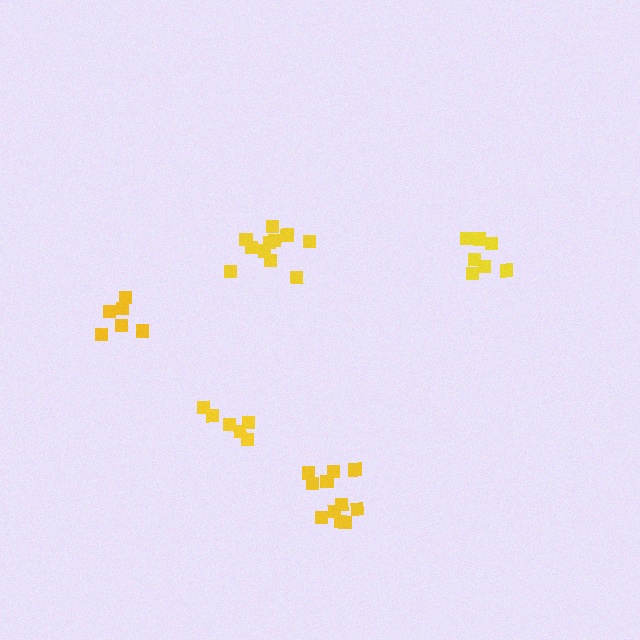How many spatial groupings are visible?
There are 5 spatial groupings.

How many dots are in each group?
Group 1: 6 dots, Group 2: 11 dots, Group 3: 7 dots, Group 4: 6 dots, Group 5: 11 dots (41 total).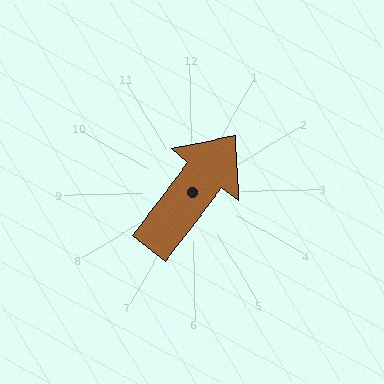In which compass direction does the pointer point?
Northeast.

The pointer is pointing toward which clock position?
Roughly 1 o'clock.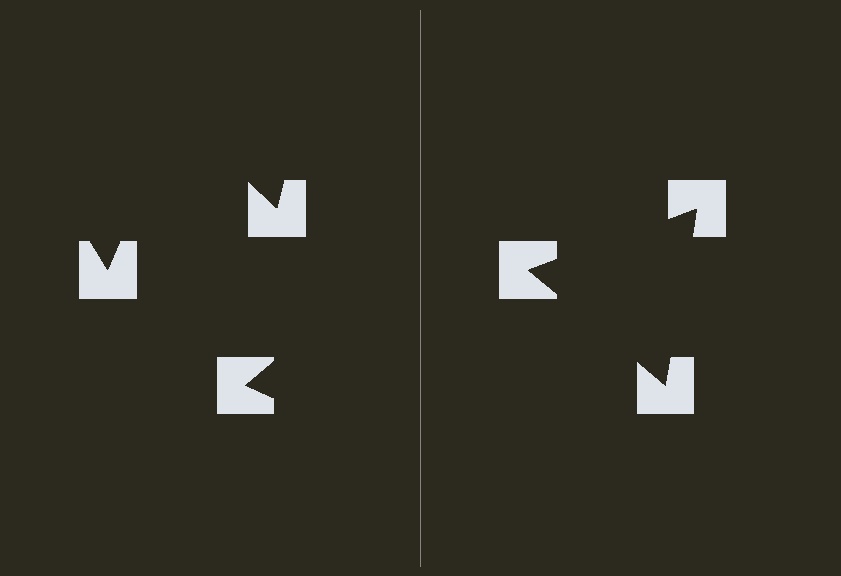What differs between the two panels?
The notched squares are positioned identically on both sides; only the wedge orientations differ. On the right they align to a triangle; on the left they are misaligned.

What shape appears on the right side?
An illusory triangle.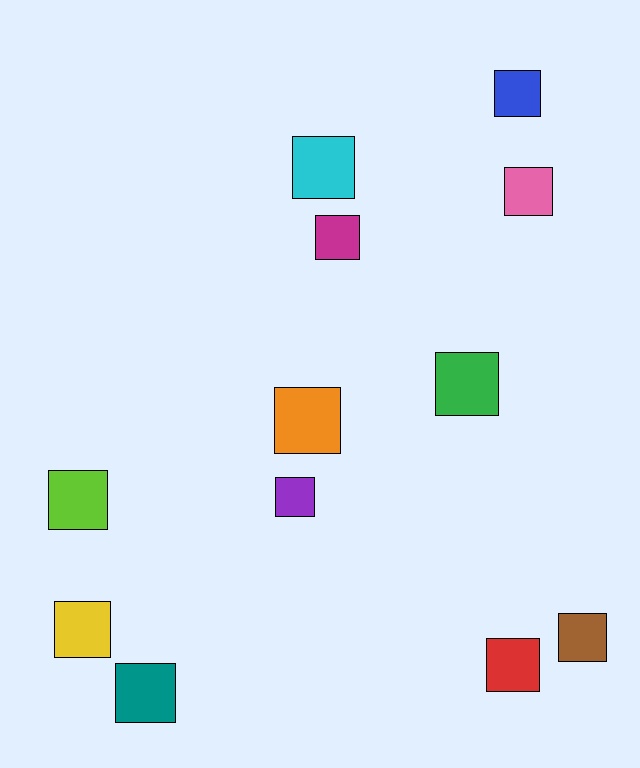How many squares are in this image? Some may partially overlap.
There are 12 squares.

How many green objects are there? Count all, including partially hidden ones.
There is 1 green object.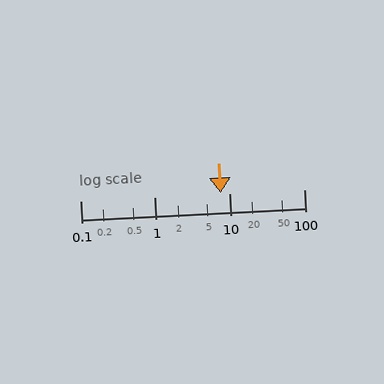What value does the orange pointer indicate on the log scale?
The pointer indicates approximately 7.5.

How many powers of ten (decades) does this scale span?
The scale spans 3 decades, from 0.1 to 100.